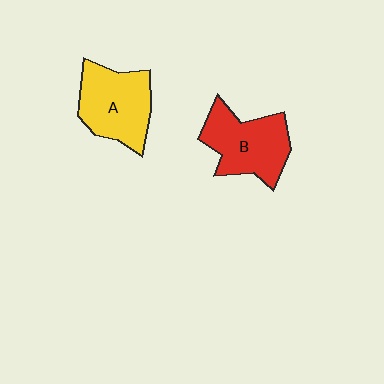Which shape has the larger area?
Shape B (red).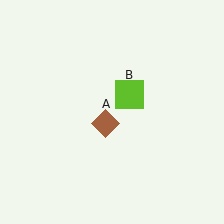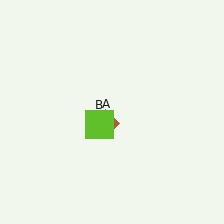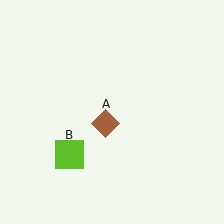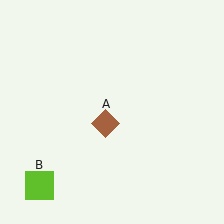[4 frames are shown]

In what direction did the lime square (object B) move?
The lime square (object B) moved down and to the left.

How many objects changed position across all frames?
1 object changed position: lime square (object B).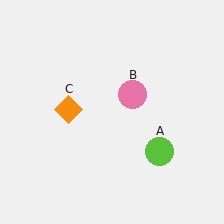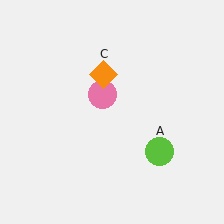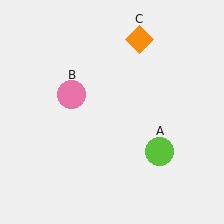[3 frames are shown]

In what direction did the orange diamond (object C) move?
The orange diamond (object C) moved up and to the right.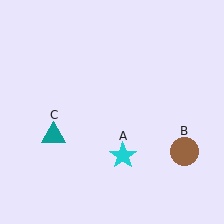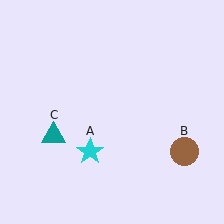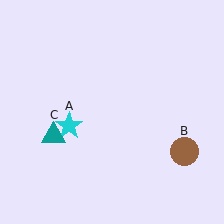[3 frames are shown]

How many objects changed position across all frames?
1 object changed position: cyan star (object A).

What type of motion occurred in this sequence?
The cyan star (object A) rotated clockwise around the center of the scene.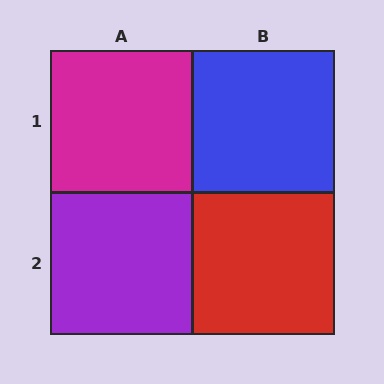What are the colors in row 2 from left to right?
Purple, red.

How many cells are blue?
1 cell is blue.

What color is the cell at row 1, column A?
Magenta.